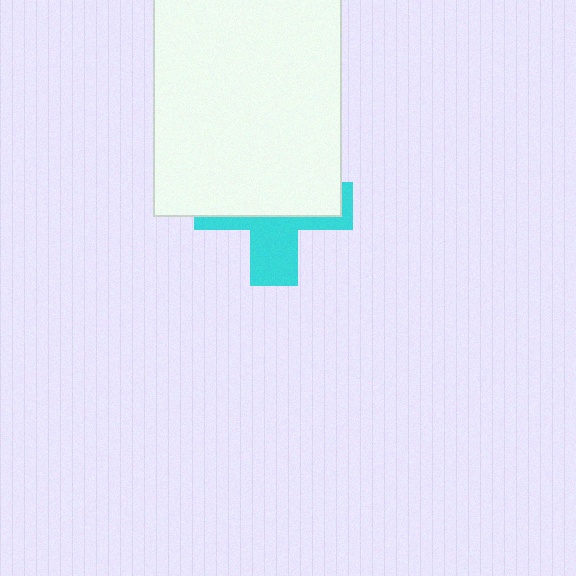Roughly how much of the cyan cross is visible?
A small part of it is visible (roughly 39%).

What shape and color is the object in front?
The object in front is a white rectangle.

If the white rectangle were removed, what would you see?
You would see the complete cyan cross.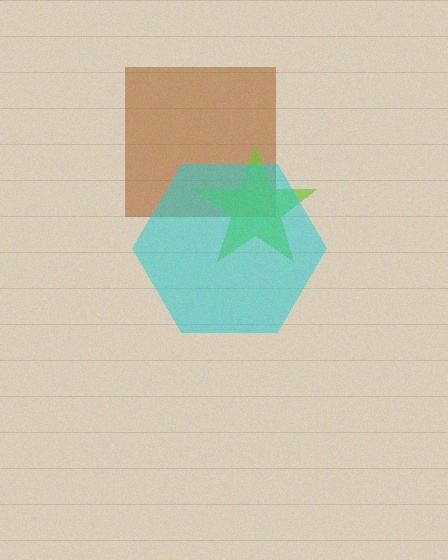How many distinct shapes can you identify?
There are 3 distinct shapes: a brown square, a lime star, a cyan hexagon.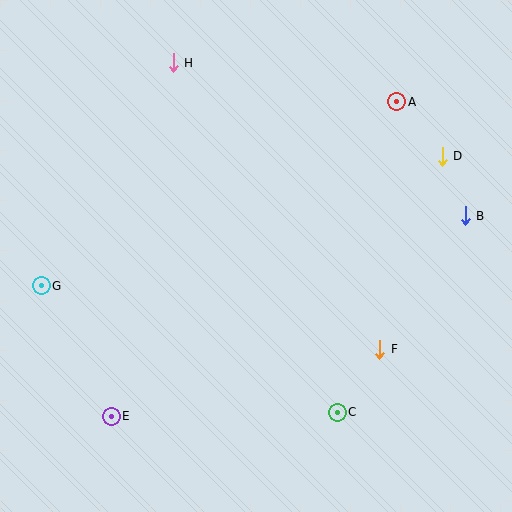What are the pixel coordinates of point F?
Point F is at (380, 349).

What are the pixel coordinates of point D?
Point D is at (442, 156).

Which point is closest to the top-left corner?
Point H is closest to the top-left corner.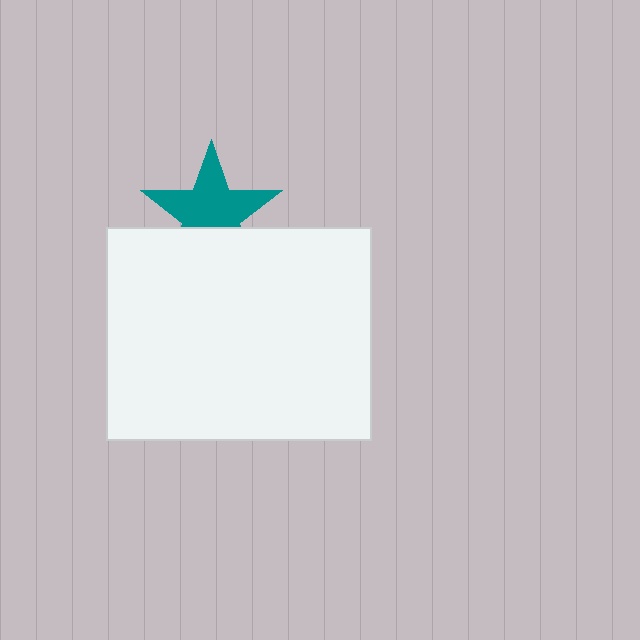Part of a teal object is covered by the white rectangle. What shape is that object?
It is a star.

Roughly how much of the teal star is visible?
Most of it is visible (roughly 68%).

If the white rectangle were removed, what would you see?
You would see the complete teal star.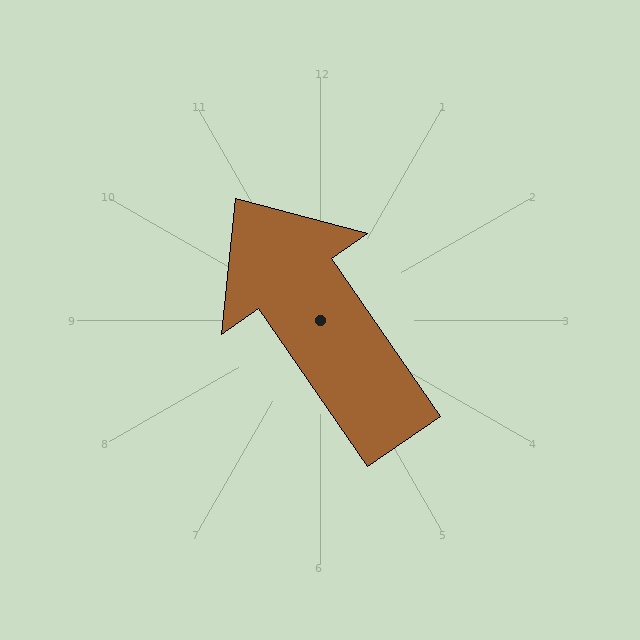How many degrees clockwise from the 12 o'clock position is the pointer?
Approximately 325 degrees.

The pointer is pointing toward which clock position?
Roughly 11 o'clock.